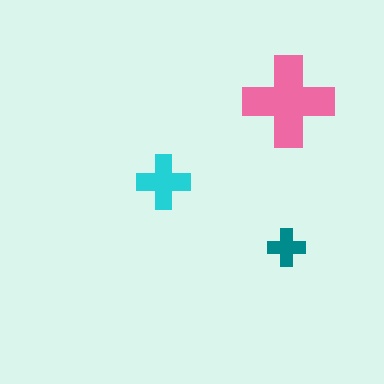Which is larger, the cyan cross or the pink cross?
The pink one.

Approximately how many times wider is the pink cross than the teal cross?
About 2.5 times wider.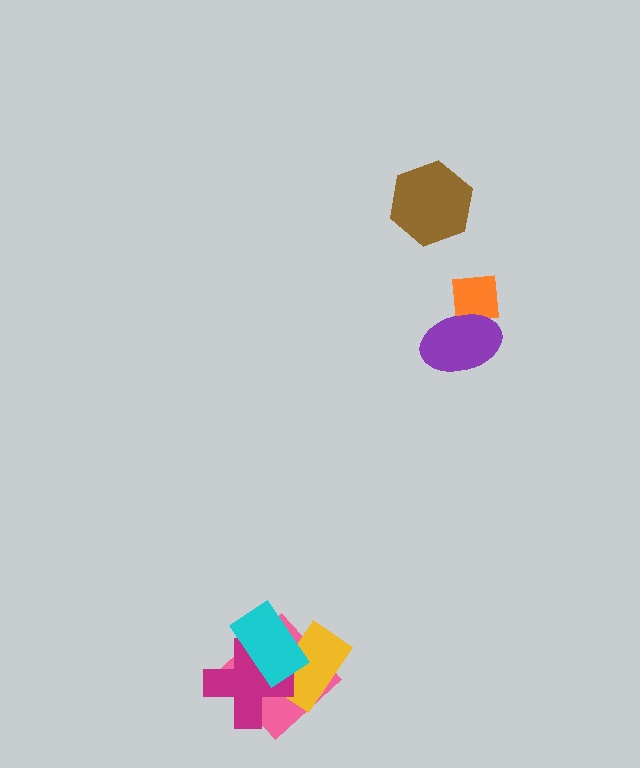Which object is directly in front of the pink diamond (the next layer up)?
The yellow rectangle is directly in front of the pink diamond.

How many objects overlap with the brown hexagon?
0 objects overlap with the brown hexagon.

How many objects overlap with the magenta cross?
3 objects overlap with the magenta cross.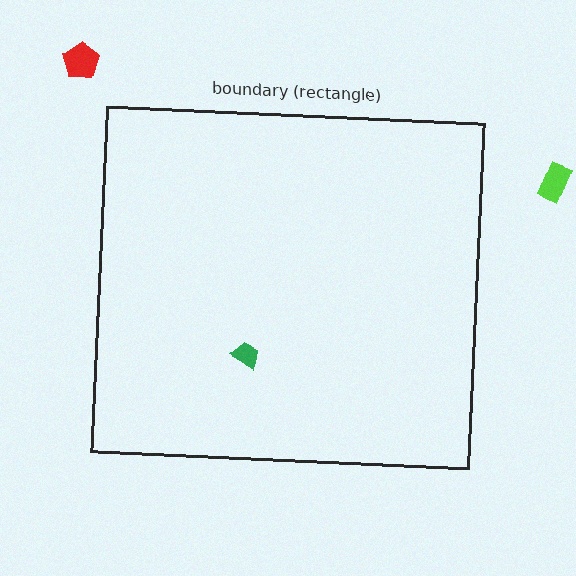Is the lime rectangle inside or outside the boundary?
Outside.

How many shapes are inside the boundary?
1 inside, 2 outside.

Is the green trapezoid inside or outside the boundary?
Inside.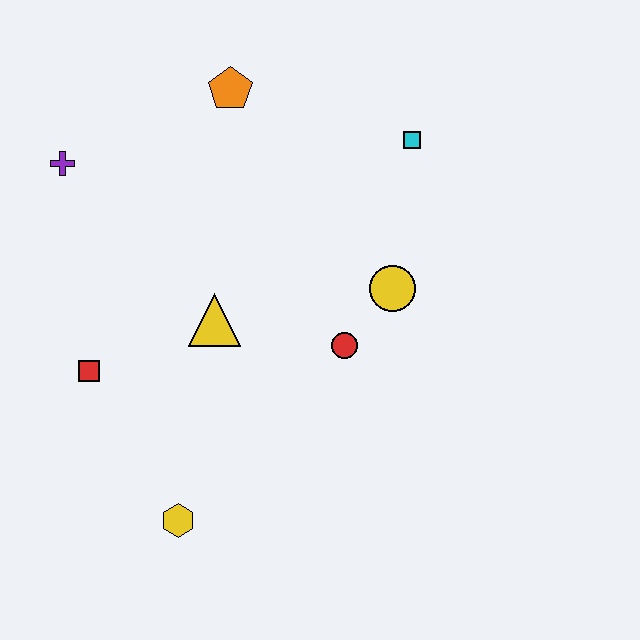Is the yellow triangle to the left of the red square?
No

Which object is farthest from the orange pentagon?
The yellow hexagon is farthest from the orange pentagon.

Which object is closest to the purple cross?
The orange pentagon is closest to the purple cross.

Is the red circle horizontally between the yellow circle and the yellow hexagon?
Yes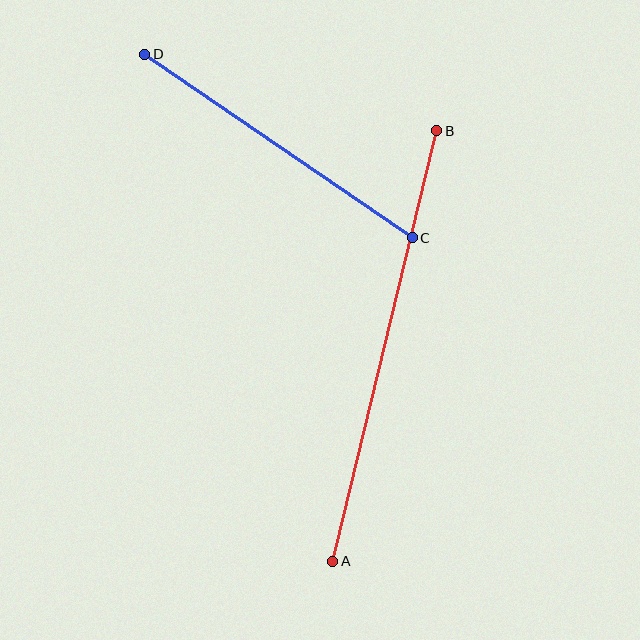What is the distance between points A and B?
The distance is approximately 443 pixels.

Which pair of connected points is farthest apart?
Points A and B are farthest apart.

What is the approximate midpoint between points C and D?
The midpoint is at approximately (279, 146) pixels.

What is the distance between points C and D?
The distance is approximately 325 pixels.